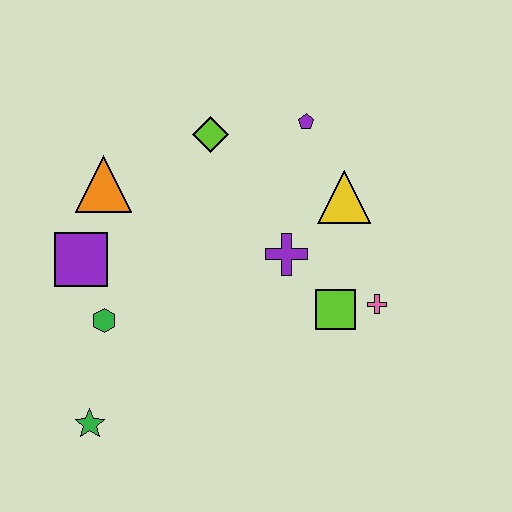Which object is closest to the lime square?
The pink cross is closest to the lime square.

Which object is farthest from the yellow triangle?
The green star is farthest from the yellow triangle.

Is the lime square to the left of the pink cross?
Yes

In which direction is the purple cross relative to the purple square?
The purple cross is to the right of the purple square.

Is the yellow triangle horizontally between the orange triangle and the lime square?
No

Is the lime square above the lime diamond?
No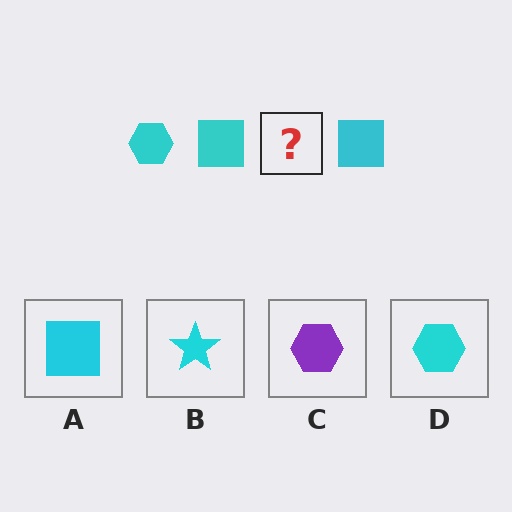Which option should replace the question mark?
Option D.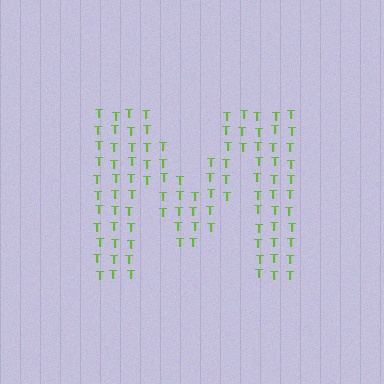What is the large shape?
The large shape is the letter M.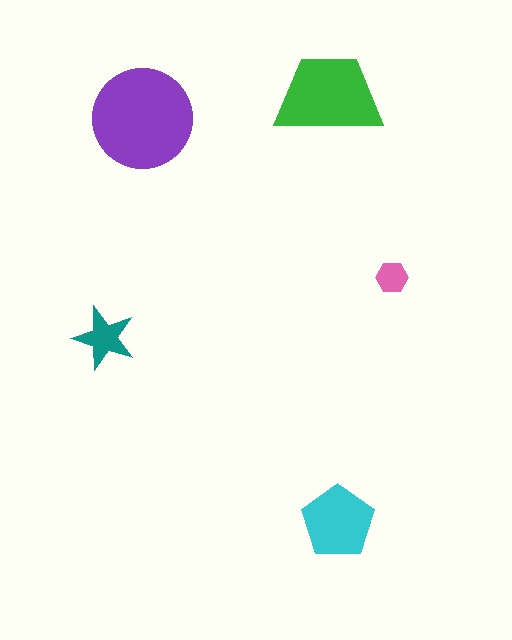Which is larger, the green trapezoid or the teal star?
The green trapezoid.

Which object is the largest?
The purple circle.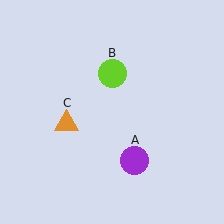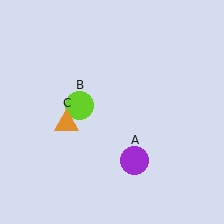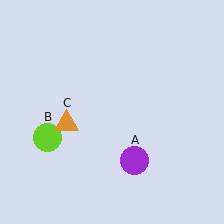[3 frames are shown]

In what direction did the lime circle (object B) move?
The lime circle (object B) moved down and to the left.